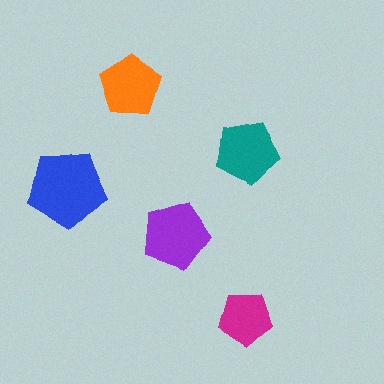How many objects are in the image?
There are 5 objects in the image.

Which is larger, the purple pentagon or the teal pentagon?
The purple one.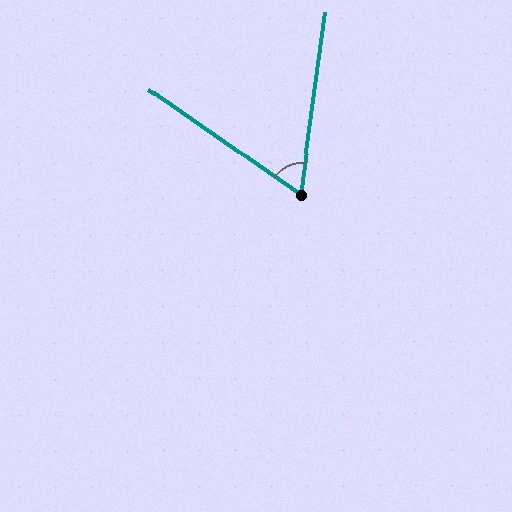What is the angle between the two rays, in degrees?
Approximately 63 degrees.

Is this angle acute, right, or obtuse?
It is acute.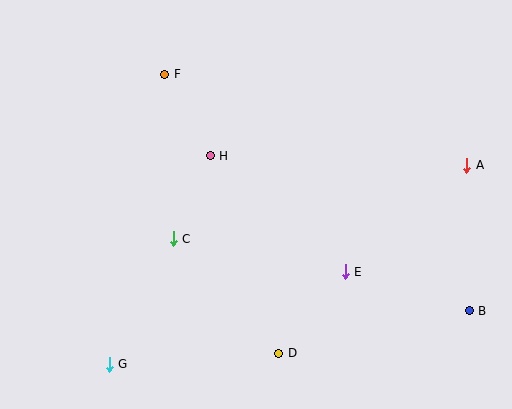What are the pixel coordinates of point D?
Point D is at (279, 353).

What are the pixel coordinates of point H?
Point H is at (210, 156).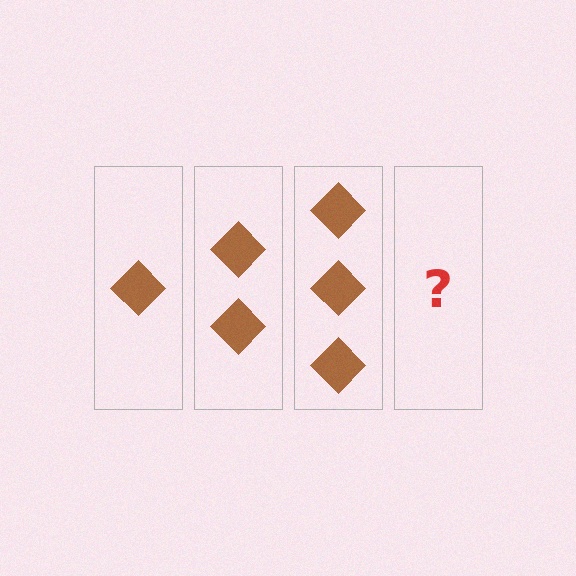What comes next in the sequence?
The next element should be 4 diamonds.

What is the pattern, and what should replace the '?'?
The pattern is that each step adds one more diamond. The '?' should be 4 diamonds.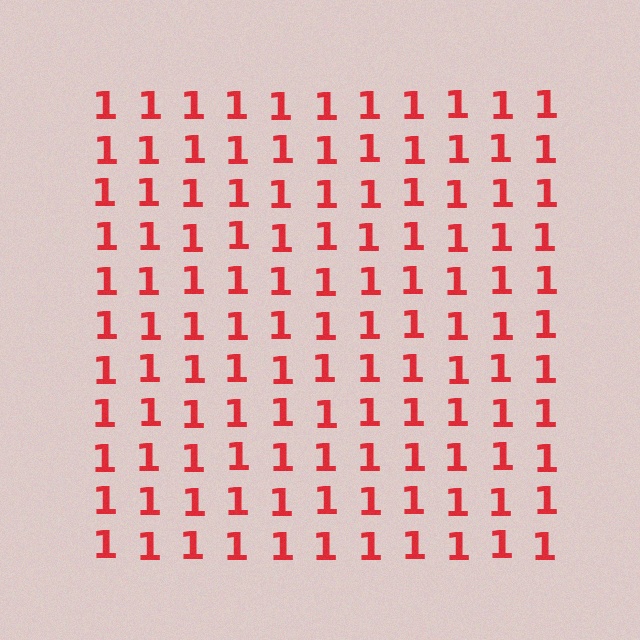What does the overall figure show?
The overall figure shows a square.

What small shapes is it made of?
It is made of small digit 1's.